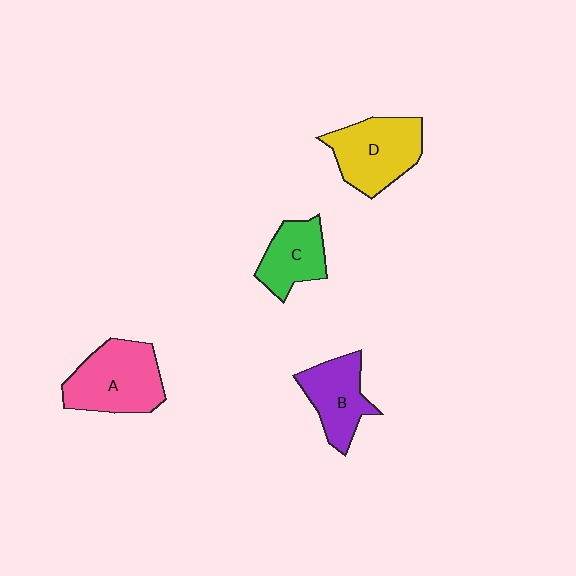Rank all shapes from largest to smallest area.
From largest to smallest: A (pink), D (yellow), B (purple), C (green).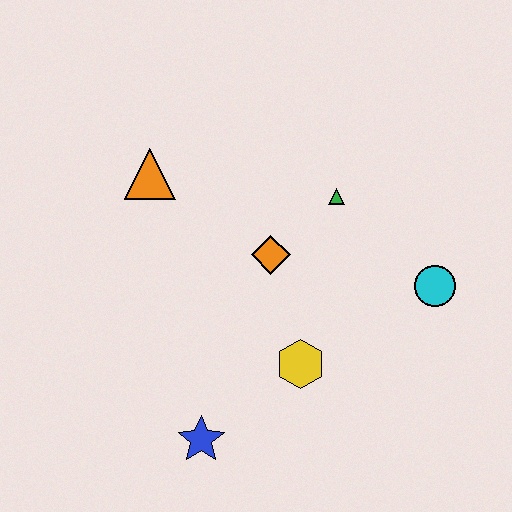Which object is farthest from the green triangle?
The blue star is farthest from the green triangle.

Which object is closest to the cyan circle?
The green triangle is closest to the cyan circle.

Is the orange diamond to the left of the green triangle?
Yes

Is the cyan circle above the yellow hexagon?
Yes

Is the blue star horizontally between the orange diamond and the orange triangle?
Yes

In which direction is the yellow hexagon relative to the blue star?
The yellow hexagon is to the right of the blue star.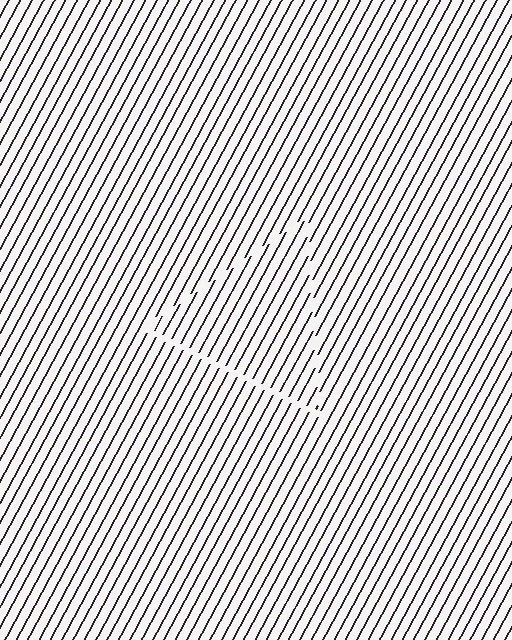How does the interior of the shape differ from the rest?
The interior of the shape contains the same grating, shifted by half a period — the contour is defined by the phase discontinuity where line-ends from the inner and outer gratings abut.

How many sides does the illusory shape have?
3 sides — the line-ends trace a triangle.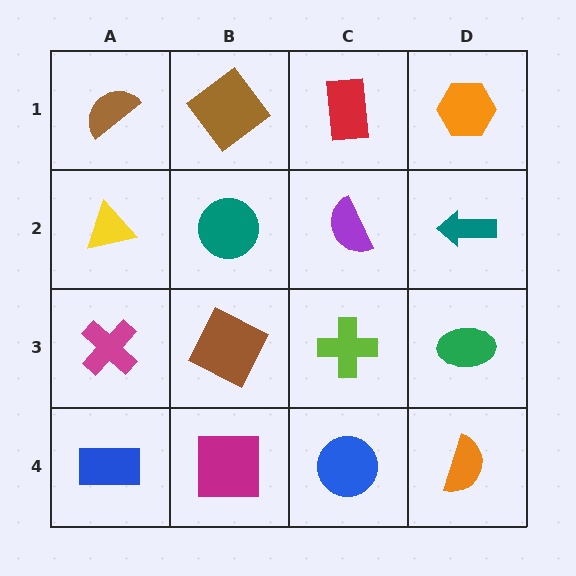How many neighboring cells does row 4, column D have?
2.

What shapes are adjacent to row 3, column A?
A yellow triangle (row 2, column A), a blue rectangle (row 4, column A), a brown square (row 3, column B).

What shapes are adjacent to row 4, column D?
A green ellipse (row 3, column D), a blue circle (row 4, column C).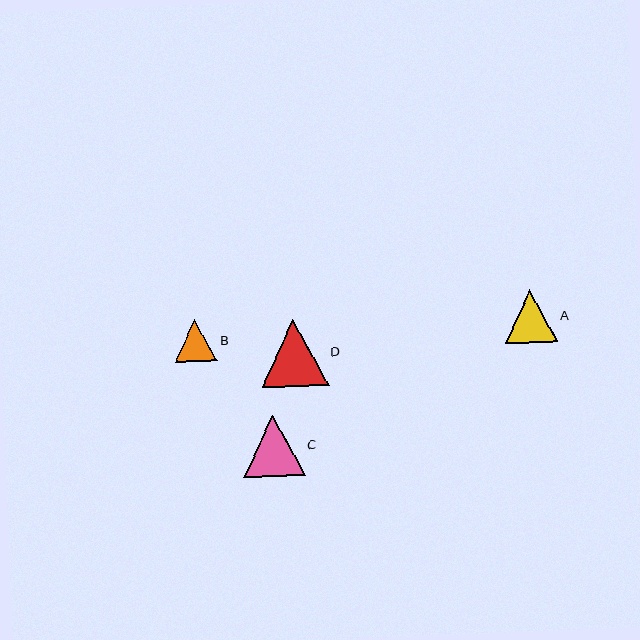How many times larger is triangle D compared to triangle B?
Triangle D is approximately 1.6 times the size of triangle B.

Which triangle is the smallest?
Triangle B is the smallest with a size of approximately 42 pixels.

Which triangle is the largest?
Triangle D is the largest with a size of approximately 67 pixels.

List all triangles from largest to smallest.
From largest to smallest: D, C, A, B.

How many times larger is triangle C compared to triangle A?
Triangle C is approximately 1.2 times the size of triangle A.